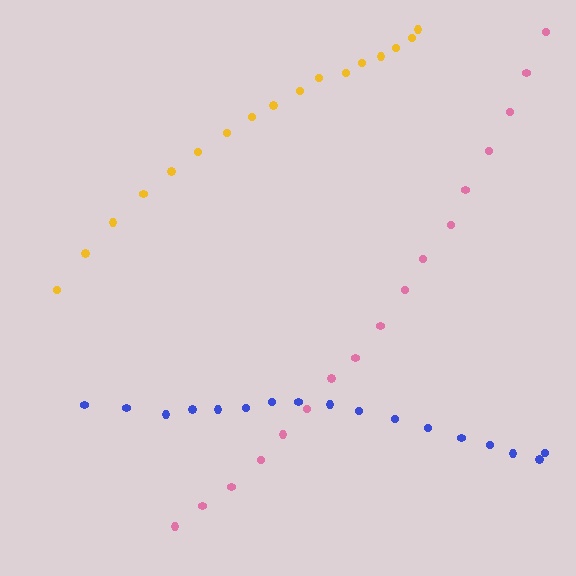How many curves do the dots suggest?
There are 3 distinct paths.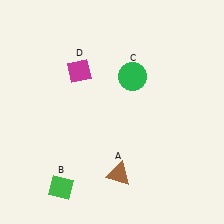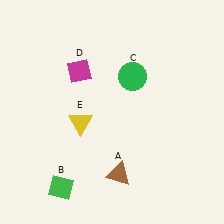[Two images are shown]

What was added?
A yellow triangle (E) was added in Image 2.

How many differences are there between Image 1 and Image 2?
There is 1 difference between the two images.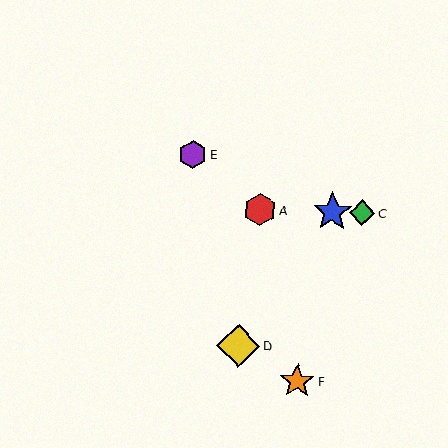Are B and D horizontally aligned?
No, B is at y≈212 and D is at y≈346.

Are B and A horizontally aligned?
Yes, both are at y≈212.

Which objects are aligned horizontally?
Objects A, B, C are aligned horizontally.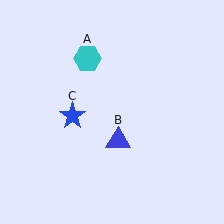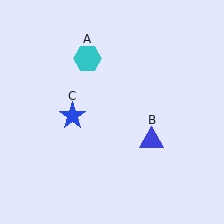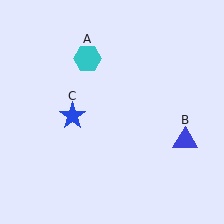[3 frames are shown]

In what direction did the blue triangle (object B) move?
The blue triangle (object B) moved right.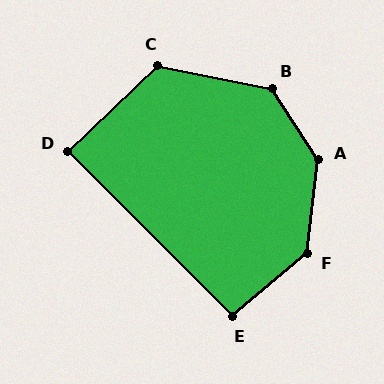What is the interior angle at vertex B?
Approximately 134 degrees (obtuse).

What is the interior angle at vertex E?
Approximately 95 degrees (obtuse).